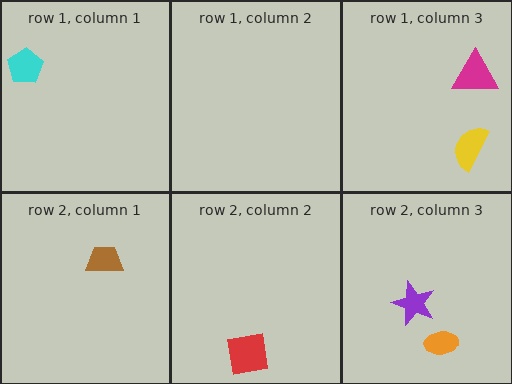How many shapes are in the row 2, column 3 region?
2.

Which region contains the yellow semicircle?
The row 1, column 3 region.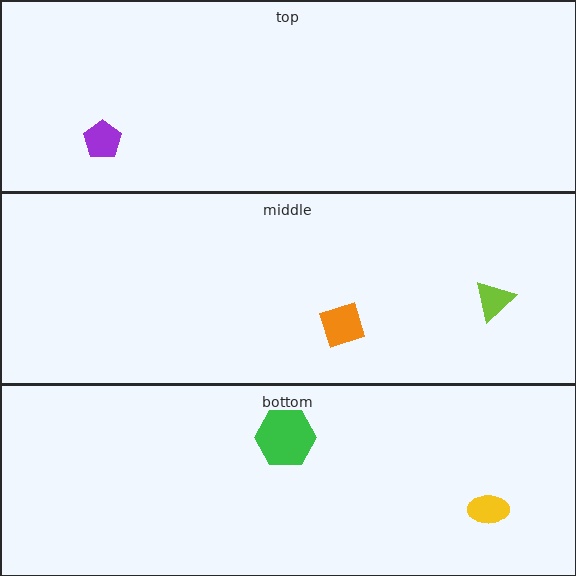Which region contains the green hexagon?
The bottom region.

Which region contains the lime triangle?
The middle region.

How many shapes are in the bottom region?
2.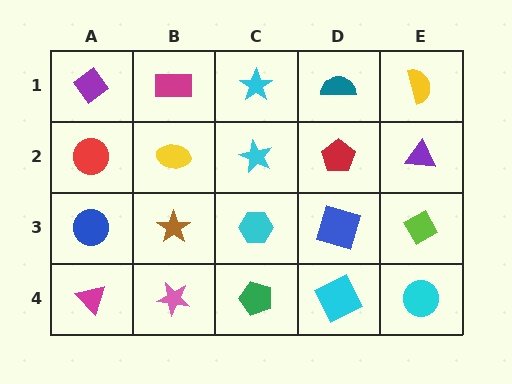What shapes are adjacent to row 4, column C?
A cyan hexagon (row 3, column C), a pink star (row 4, column B), a cyan square (row 4, column D).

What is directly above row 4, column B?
A brown star.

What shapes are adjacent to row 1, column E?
A purple triangle (row 2, column E), a teal semicircle (row 1, column D).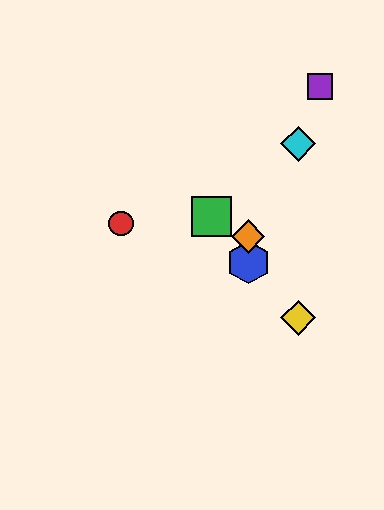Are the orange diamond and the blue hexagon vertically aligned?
Yes, both are at x≈248.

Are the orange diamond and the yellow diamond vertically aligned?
No, the orange diamond is at x≈248 and the yellow diamond is at x≈298.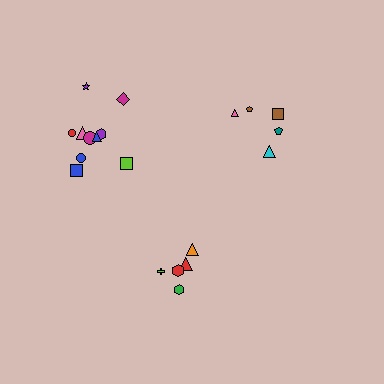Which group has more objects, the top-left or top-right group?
The top-left group.